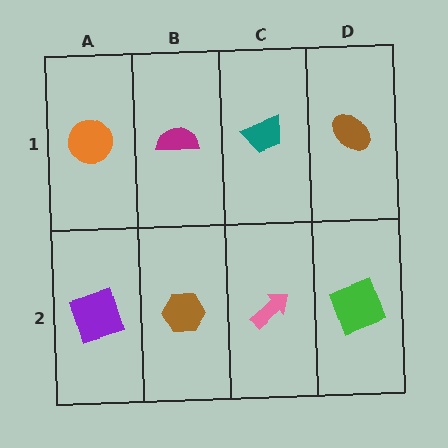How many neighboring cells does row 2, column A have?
2.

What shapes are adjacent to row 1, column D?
A green square (row 2, column D), a teal trapezoid (row 1, column C).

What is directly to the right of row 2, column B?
A pink arrow.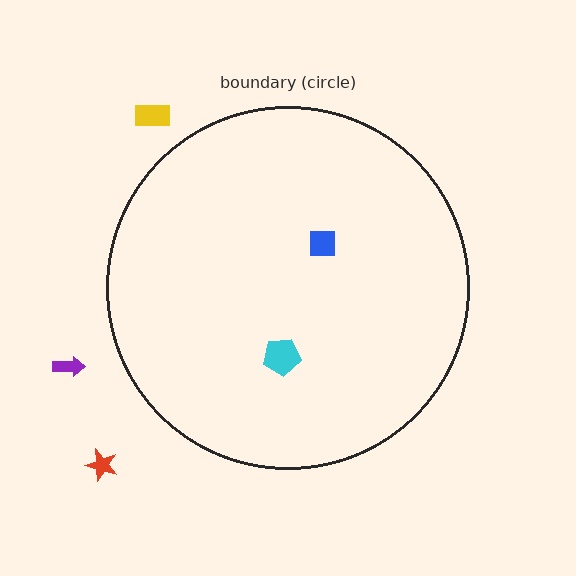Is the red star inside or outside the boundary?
Outside.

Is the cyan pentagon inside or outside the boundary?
Inside.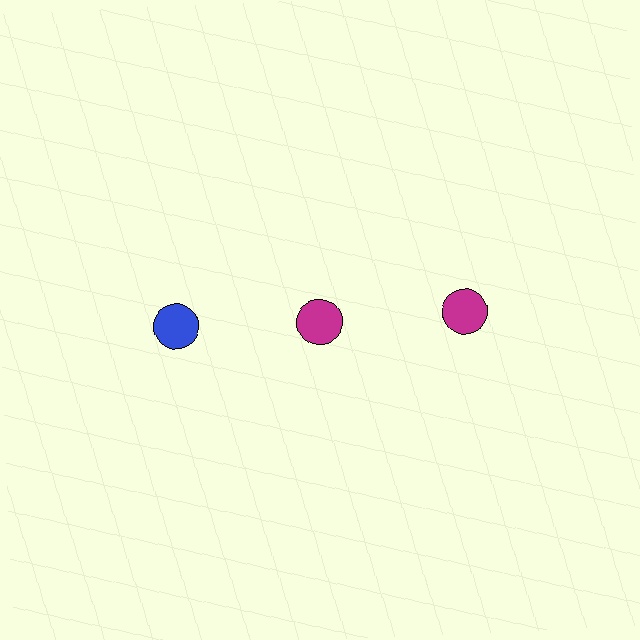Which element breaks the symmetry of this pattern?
The blue circle in the top row, leftmost column breaks the symmetry. All other shapes are magenta circles.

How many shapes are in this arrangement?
There are 3 shapes arranged in a grid pattern.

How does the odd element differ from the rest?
It has a different color: blue instead of magenta.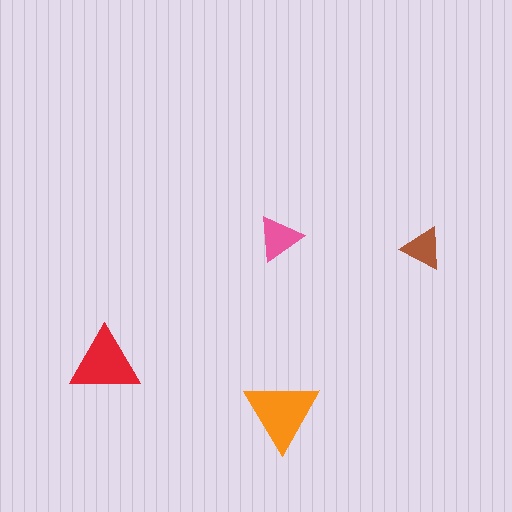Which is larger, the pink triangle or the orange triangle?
The orange one.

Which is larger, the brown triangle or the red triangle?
The red one.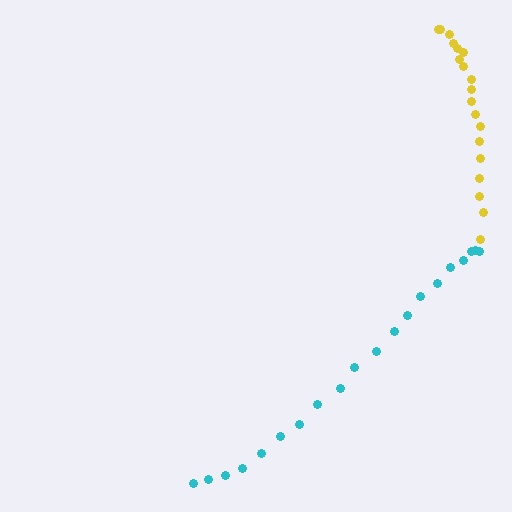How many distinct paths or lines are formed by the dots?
There are 2 distinct paths.